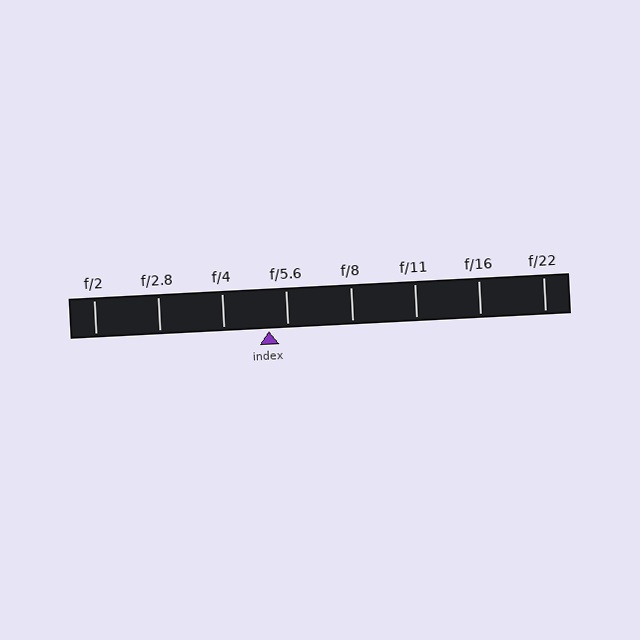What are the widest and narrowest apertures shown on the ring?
The widest aperture shown is f/2 and the narrowest is f/22.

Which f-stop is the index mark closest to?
The index mark is closest to f/5.6.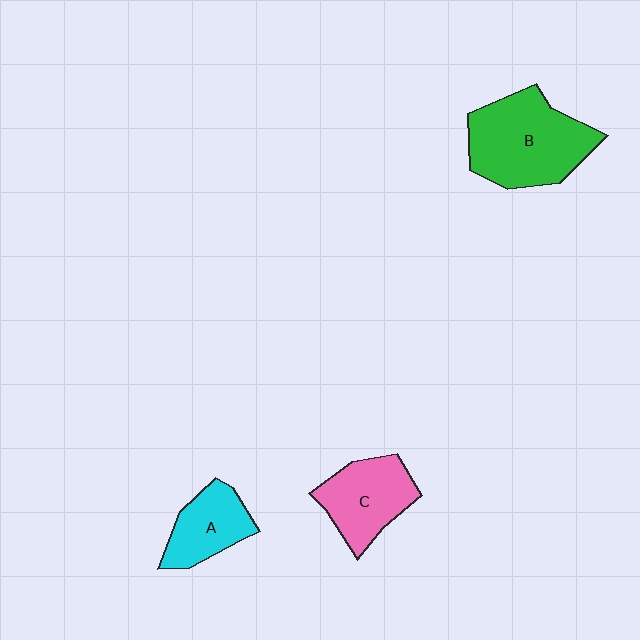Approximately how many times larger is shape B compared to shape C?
Approximately 1.5 times.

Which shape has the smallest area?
Shape A (cyan).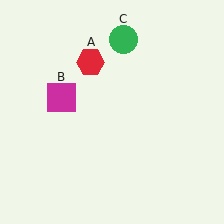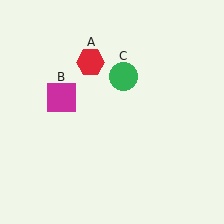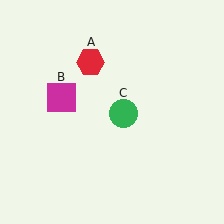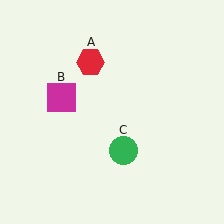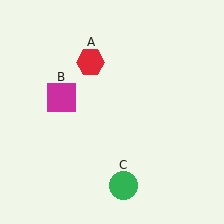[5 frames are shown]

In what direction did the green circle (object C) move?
The green circle (object C) moved down.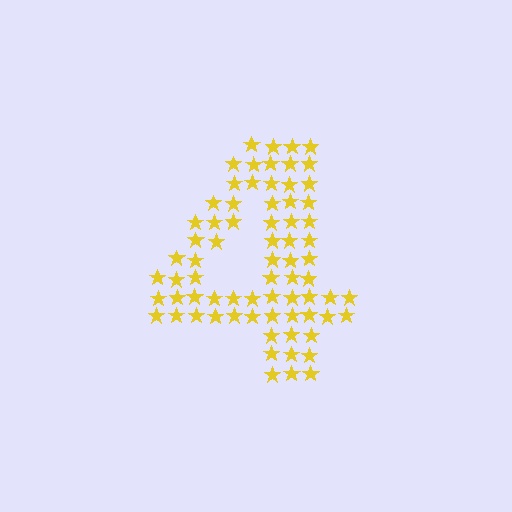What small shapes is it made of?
It is made of small stars.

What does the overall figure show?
The overall figure shows the digit 4.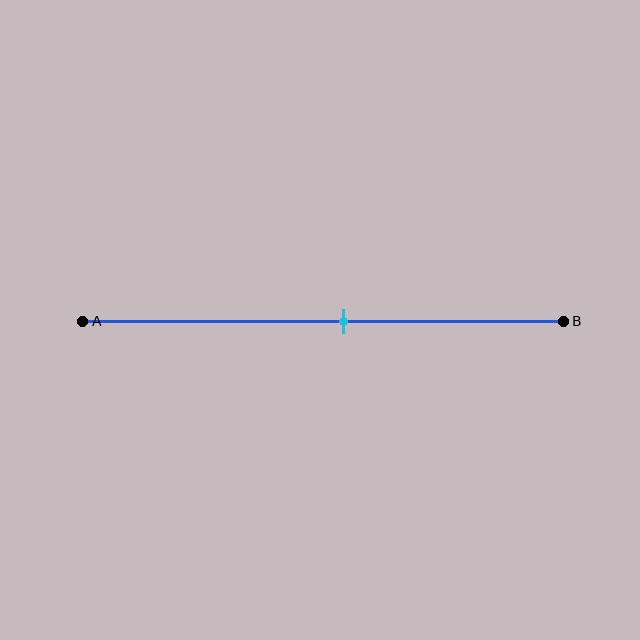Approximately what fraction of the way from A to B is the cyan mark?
The cyan mark is approximately 55% of the way from A to B.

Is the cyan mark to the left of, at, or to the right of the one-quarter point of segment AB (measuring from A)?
The cyan mark is to the right of the one-quarter point of segment AB.